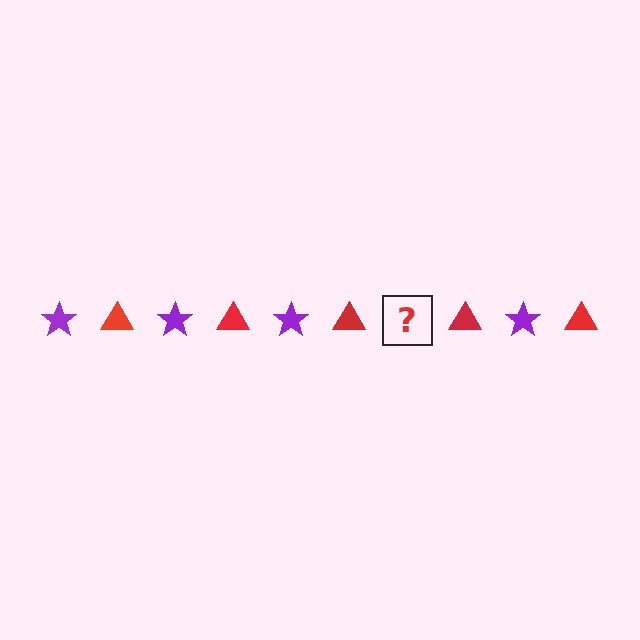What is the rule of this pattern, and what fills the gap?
The rule is that the pattern alternates between purple star and red triangle. The gap should be filled with a purple star.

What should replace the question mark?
The question mark should be replaced with a purple star.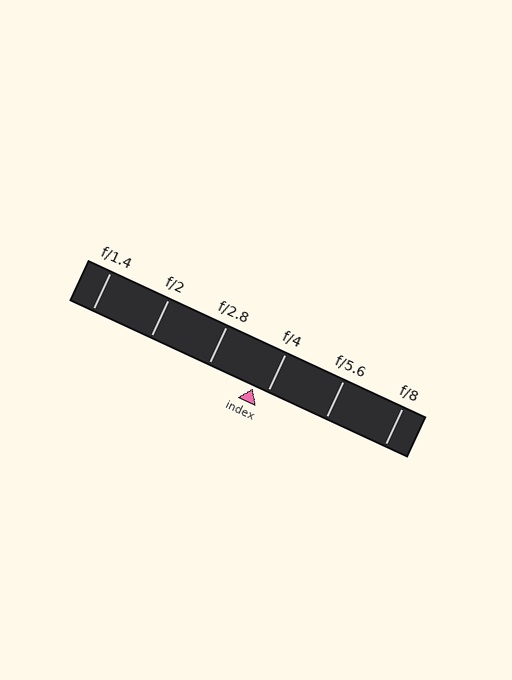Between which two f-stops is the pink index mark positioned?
The index mark is between f/2.8 and f/4.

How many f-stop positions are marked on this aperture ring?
There are 6 f-stop positions marked.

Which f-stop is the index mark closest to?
The index mark is closest to f/4.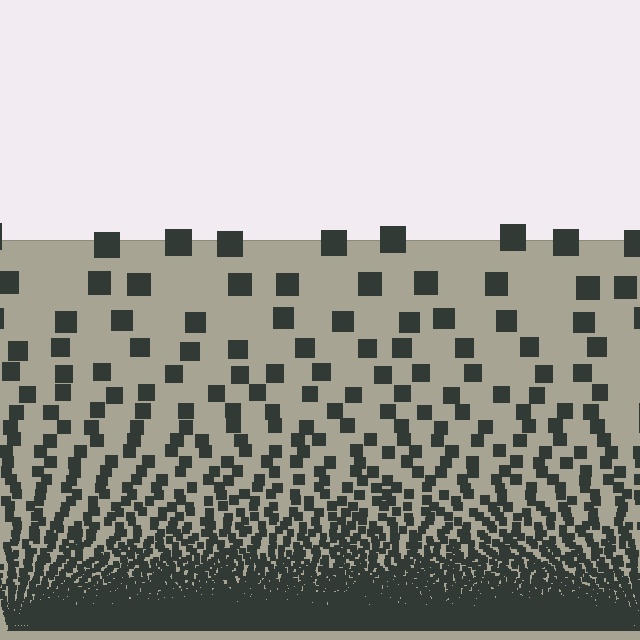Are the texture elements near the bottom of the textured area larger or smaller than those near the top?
Smaller. The gradient is inverted — elements near the bottom are smaller and denser.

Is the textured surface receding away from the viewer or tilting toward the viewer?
The surface appears to tilt toward the viewer. Texture elements get larger and sparser toward the top.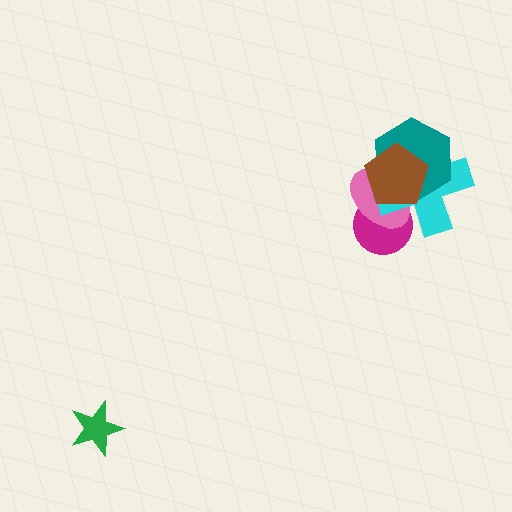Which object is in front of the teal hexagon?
The brown pentagon is in front of the teal hexagon.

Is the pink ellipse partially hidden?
Yes, it is partially covered by another shape.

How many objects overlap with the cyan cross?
4 objects overlap with the cyan cross.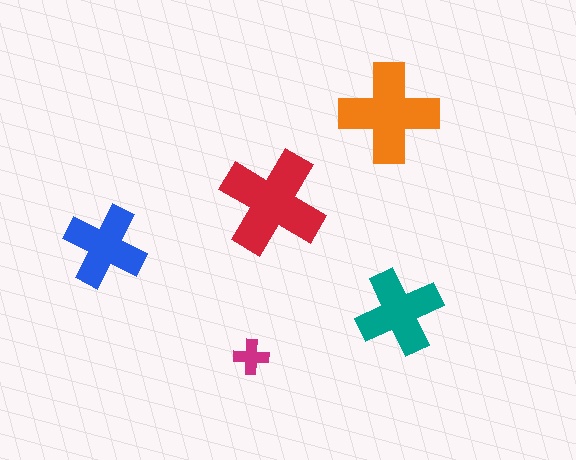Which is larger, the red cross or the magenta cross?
The red one.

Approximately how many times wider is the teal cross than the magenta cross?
About 2.5 times wider.